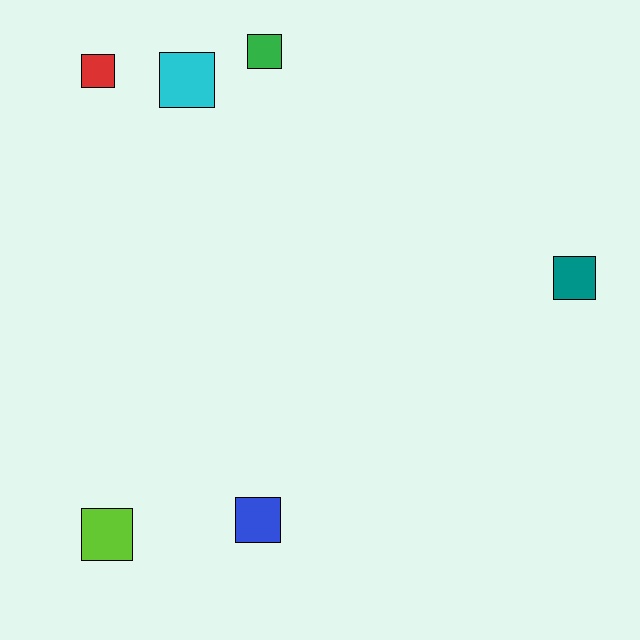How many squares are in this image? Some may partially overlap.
There are 6 squares.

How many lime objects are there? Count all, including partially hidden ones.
There is 1 lime object.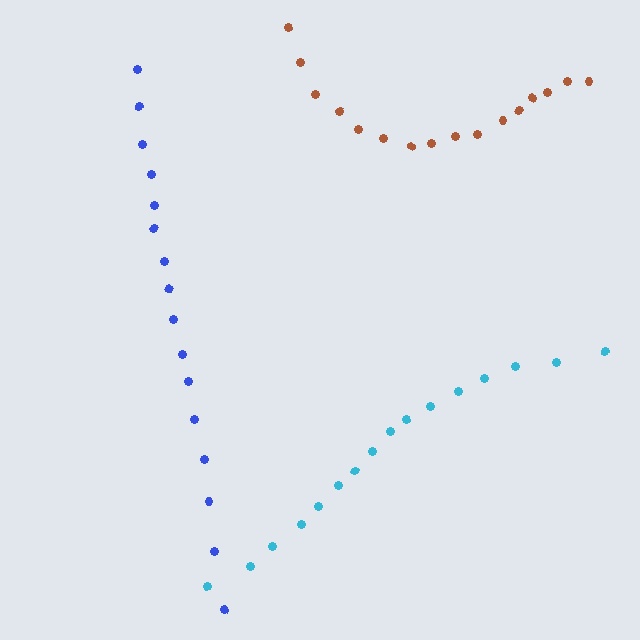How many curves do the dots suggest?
There are 3 distinct paths.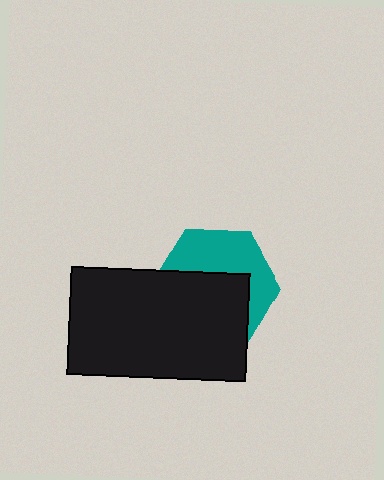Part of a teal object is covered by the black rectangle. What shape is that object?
It is a hexagon.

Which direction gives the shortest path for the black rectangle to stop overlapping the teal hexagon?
Moving down gives the shortest separation.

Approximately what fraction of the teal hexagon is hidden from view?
Roughly 55% of the teal hexagon is hidden behind the black rectangle.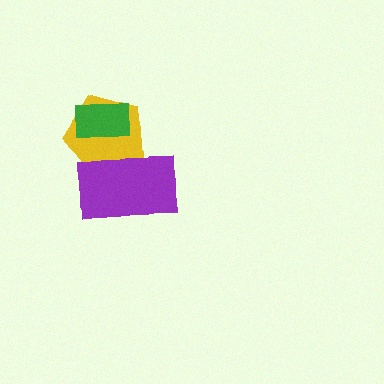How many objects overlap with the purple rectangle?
1 object overlaps with the purple rectangle.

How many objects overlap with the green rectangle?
1 object overlaps with the green rectangle.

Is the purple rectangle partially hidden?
No, no other shape covers it.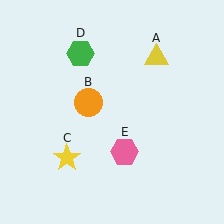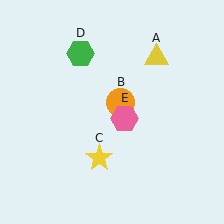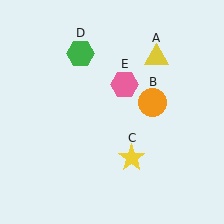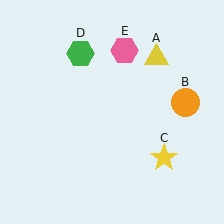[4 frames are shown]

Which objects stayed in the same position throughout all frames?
Yellow triangle (object A) and green hexagon (object D) remained stationary.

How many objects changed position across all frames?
3 objects changed position: orange circle (object B), yellow star (object C), pink hexagon (object E).